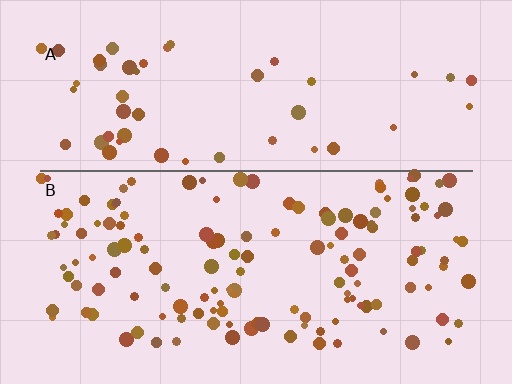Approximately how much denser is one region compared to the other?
Approximately 2.7× — region B over region A.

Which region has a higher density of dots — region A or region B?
B (the bottom).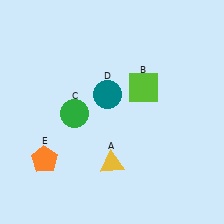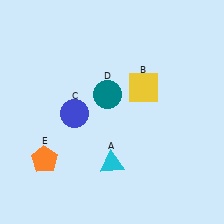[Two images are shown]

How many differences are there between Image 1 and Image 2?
There are 3 differences between the two images.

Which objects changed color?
A changed from yellow to cyan. B changed from lime to yellow. C changed from green to blue.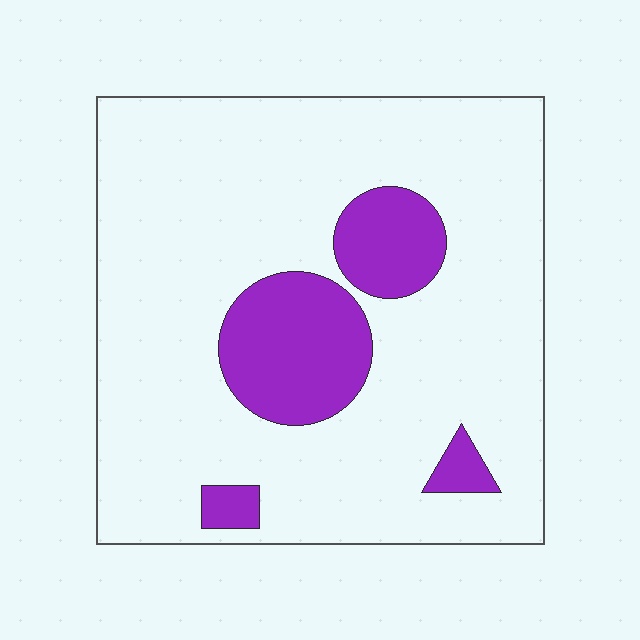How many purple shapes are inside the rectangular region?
4.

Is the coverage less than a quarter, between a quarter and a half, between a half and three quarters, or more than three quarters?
Less than a quarter.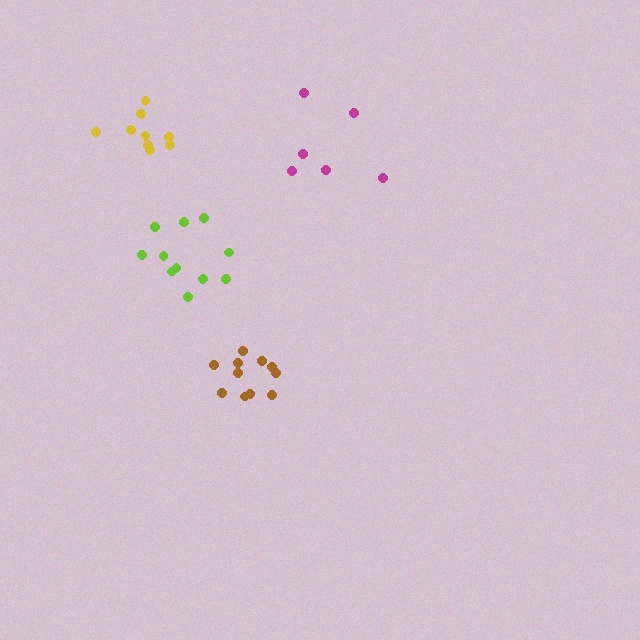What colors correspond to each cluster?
The clusters are colored: lime, yellow, brown, magenta.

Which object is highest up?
The yellow cluster is topmost.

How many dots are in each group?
Group 1: 11 dots, Group 2: 9 dots, Group 3: 11 dots, Group 4: 6 dots (37 total).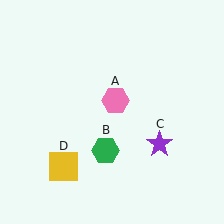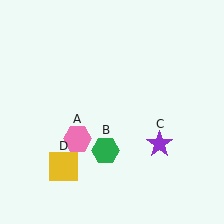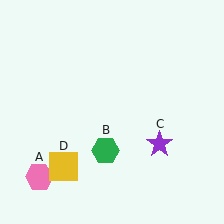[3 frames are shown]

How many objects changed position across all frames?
1 object changed position: pink hexagon (object A).